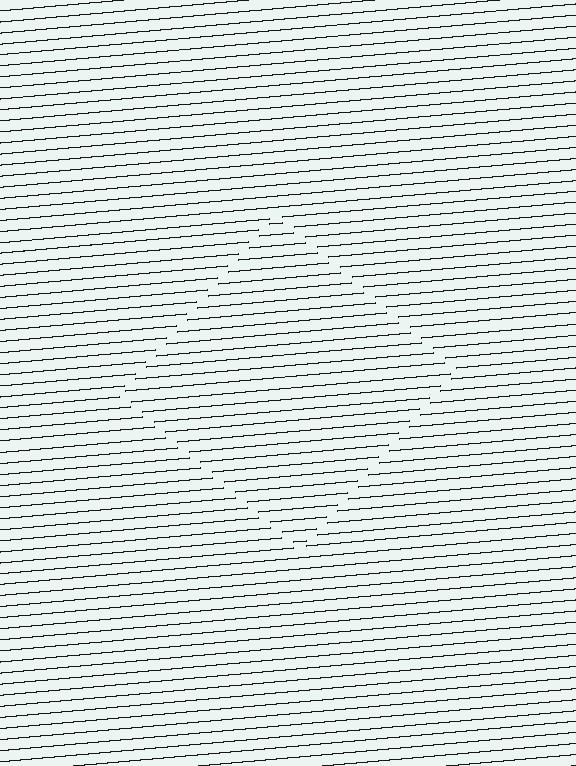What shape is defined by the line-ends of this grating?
An illusory square. The interior of the shape contains the same grating, shifted by half a period — the contour is defined by the phase discontinuity where line-ends from the inner and outer gratings abut.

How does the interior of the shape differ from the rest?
The interior of the shape contains the same grating, shifted by half a period — the contour is defined by the phase discontinuity where line-ends from the inner and outer gratings abut.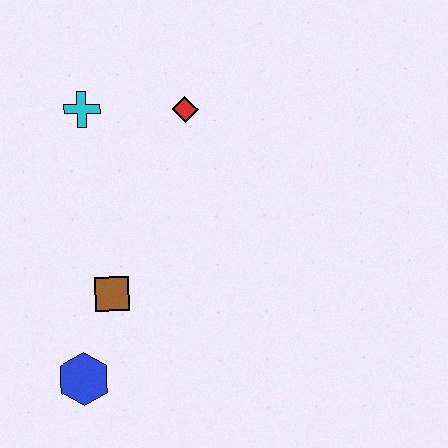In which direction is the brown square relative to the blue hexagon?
The brown square is above the blue hexagon.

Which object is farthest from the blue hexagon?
The red diamond is farthest from the blue hexagon.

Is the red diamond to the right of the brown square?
Yes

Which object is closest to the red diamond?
The cyan cross is closest to the red diamond.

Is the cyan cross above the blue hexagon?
Yes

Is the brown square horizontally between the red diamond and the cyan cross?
Yes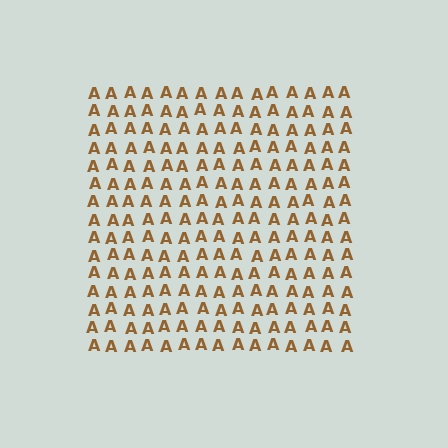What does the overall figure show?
The overall figure shows a square.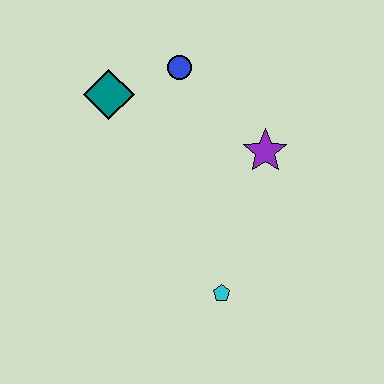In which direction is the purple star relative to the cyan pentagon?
The purple star is above the cyan pentagon.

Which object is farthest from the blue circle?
The cyan pentagon is farthest from the blue circle.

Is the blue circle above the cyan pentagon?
Yes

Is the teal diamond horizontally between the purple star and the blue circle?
No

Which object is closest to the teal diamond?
The blue circle is closest to the teal diamond.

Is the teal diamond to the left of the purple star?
Yes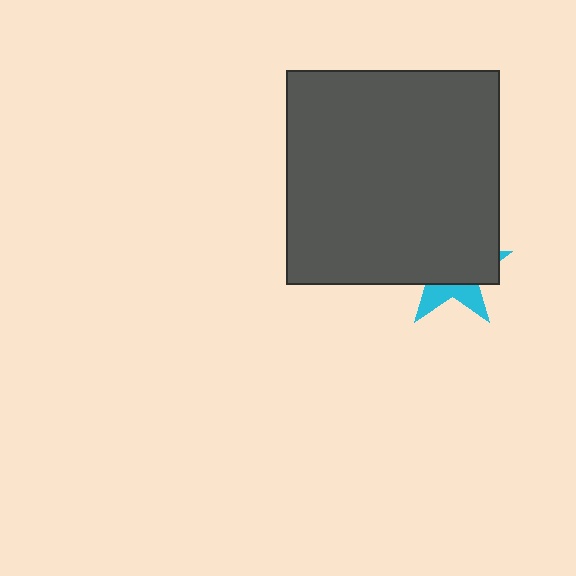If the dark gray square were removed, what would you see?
You would see the complete cyan star.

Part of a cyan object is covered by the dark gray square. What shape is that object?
It is a star.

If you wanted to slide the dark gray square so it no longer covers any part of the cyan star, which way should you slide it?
Slide it up — that is the most direct way to separate the two shapes.